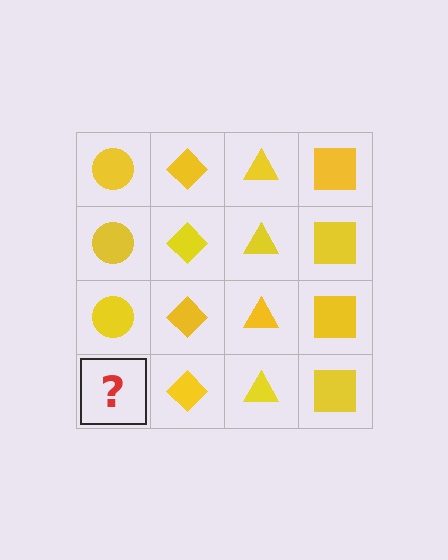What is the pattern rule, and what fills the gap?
The rule is that each column has a consistent shape. The gap should be filled with a yellow circle.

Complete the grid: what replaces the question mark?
The question mark should be replaced with a yellow circle.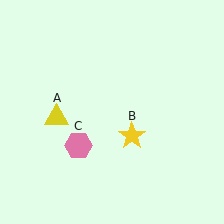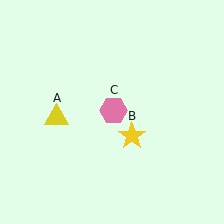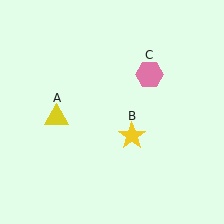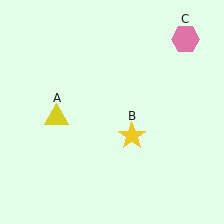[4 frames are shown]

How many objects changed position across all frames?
1 object changed position: pink hexagon (object C).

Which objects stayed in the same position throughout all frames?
Yellow triangle (object A) and yellow star (object B) remained stationary.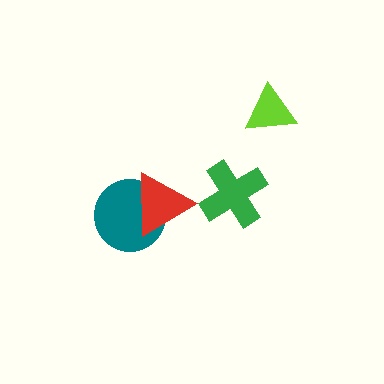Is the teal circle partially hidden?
Yes, it is partially covered by another shape.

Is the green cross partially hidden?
No, no other shape covers it.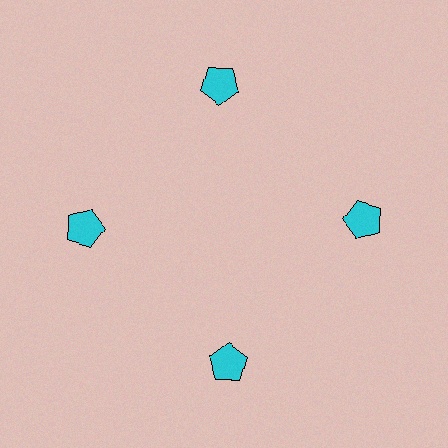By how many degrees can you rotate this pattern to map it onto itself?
The pattern maps onto itself every 90 degrees of rotation.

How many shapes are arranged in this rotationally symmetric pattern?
There are 4 shapes, arranged in 4 groups of 1.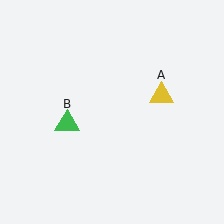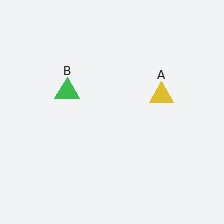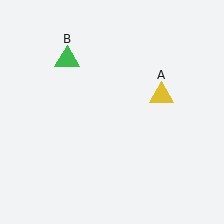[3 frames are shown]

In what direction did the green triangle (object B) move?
The green triangle (object B) moved up.